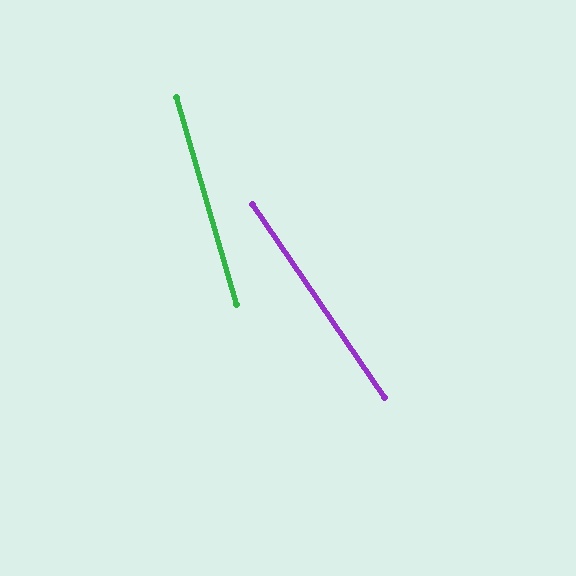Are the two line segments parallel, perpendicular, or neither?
Neither parallel nor perpendicular — they differ by about 18°.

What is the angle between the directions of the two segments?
Approximately 18 degrees.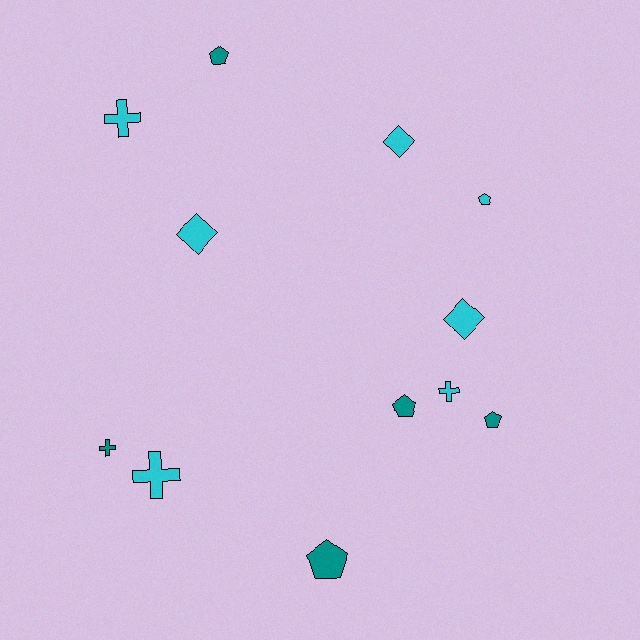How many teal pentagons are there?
There are 4 teal pentagons.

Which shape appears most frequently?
Pentagon, with 5 objects.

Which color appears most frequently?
Cyan, with 7 objects.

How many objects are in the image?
There are 12 objects.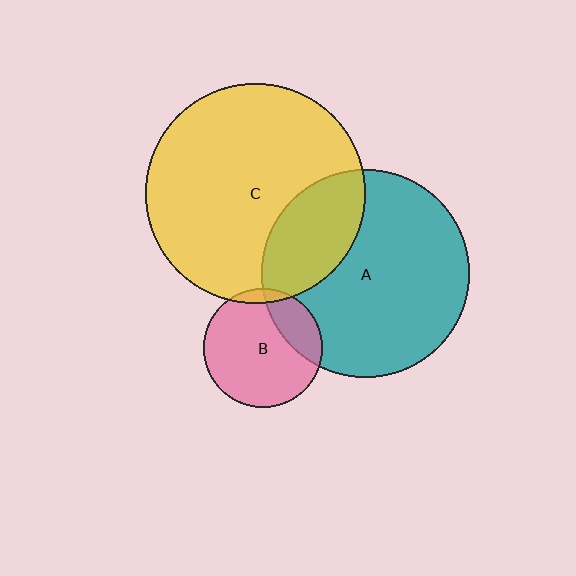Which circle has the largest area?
Circle C (yellow).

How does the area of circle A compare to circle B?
Approximately 3.1 times.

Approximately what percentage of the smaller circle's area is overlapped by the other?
Approximately 25%.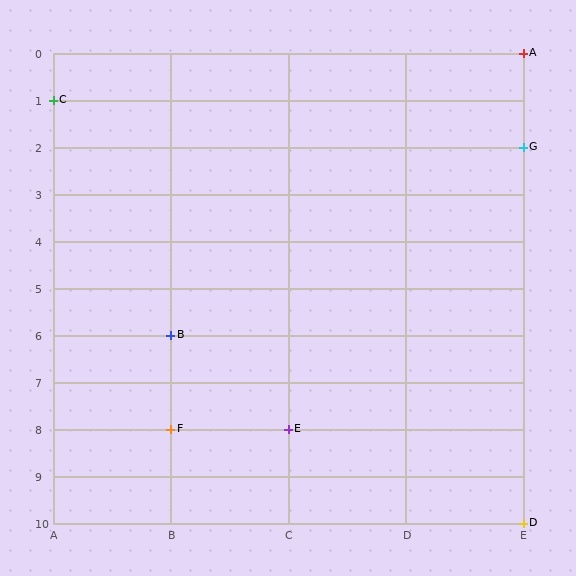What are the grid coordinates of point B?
Point B is at grid coordinates (B, 6).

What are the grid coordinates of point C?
Point C is at grid coordinates (A, 1).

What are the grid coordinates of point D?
Point D is at grid coordinates (E, 10).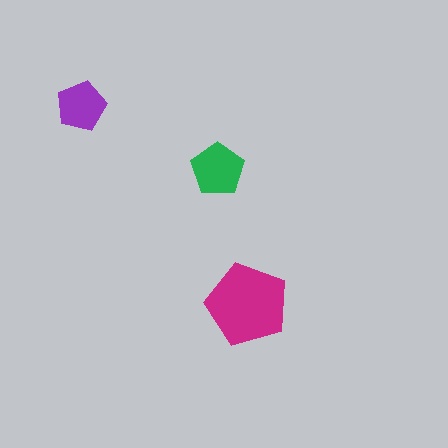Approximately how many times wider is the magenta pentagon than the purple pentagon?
About 1.5 times wider.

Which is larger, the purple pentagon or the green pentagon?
The green one.